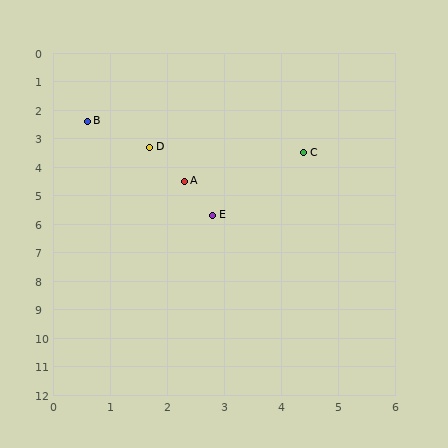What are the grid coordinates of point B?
Point B is at approximately (0.6, 2.4).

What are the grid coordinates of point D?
Point D is at approximately (1.7, 3.3).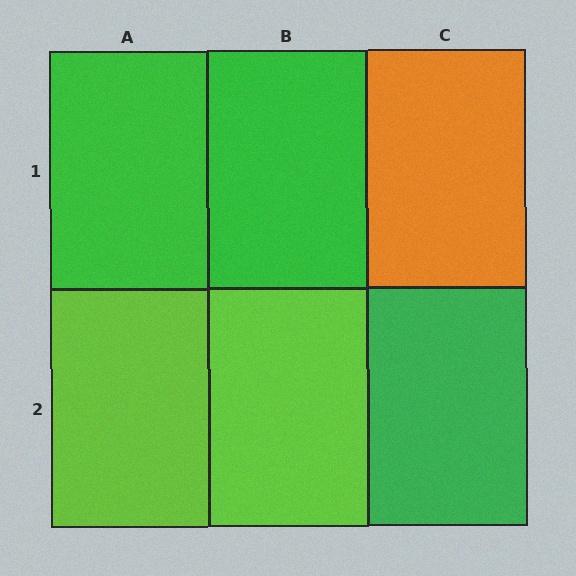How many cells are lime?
2 cells are lime.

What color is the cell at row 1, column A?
Green.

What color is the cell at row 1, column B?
Green.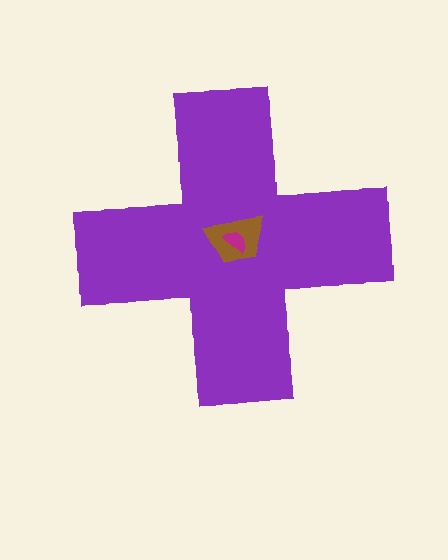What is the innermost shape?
The magenta semicircle.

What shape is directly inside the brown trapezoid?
The magenta semicircle.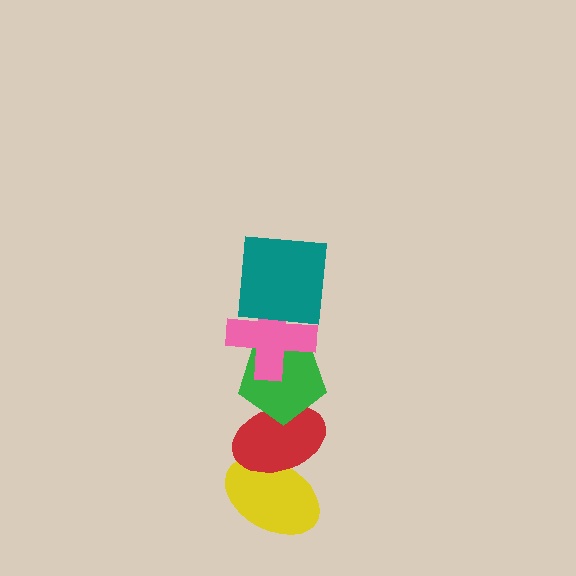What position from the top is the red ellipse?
The red ellipse is 4th from the top.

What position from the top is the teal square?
The teal square is 1st from the top.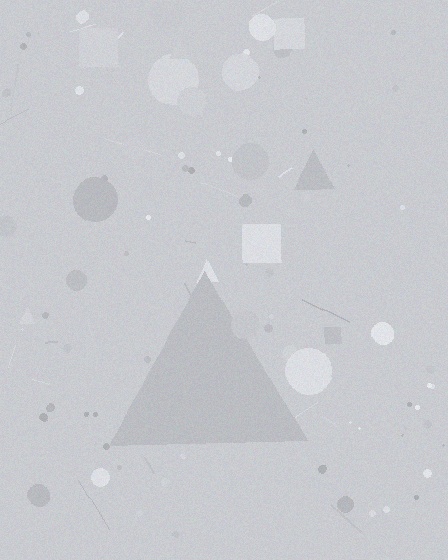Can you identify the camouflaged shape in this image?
The camouflaged shape is a triangle.